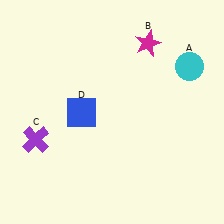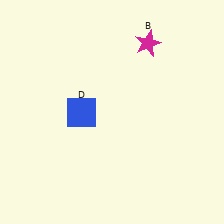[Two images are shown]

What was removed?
The purple cross (C), the cyan circle (A) were removed in Image 2.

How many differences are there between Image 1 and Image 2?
There are 2 differences between the two images.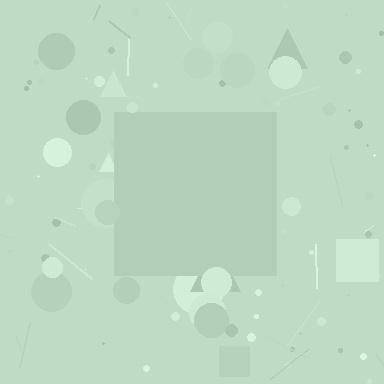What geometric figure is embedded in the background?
A square is embedded in the background.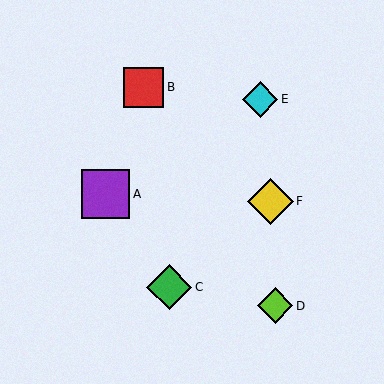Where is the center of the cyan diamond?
The center of the cyan diamond is at (260, 99).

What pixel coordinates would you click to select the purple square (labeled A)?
Click at (106, 194) to select the purple square A.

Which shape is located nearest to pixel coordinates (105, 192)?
The purple square (labeled A) at (106, 194) is nearest to that location.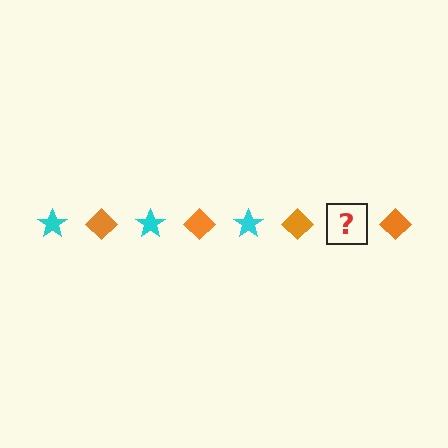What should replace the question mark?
The question mark should be replaced with a cyan star.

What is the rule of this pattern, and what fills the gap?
The rule is that the pattern alternates between cyan star and orange diamond. The gap should be filled with a cyan star.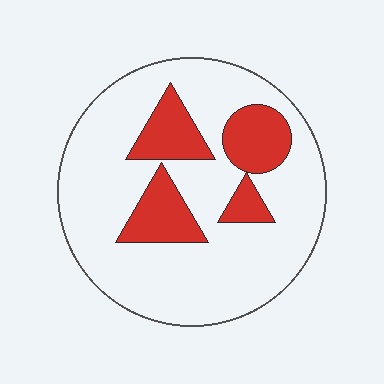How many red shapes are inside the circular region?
4.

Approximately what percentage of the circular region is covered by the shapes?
Approximately 20%.